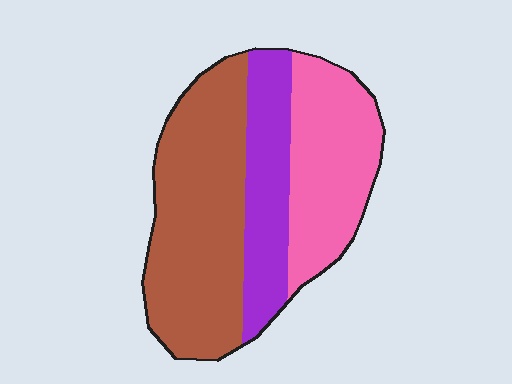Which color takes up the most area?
Brown, at roughly 45%.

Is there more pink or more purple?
Pink.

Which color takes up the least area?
Purple, at roughly 25%.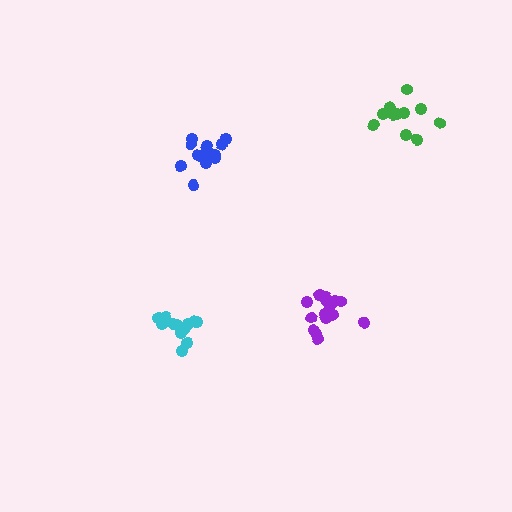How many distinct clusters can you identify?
There are 4 distinct clusters.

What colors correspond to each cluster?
The clusters are colored: purple, green, cyan, blue.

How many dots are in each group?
Group 1: 15 dots, Group 2: 11 dots, Group 3: 15 dots, Group 4: 13 dots (54 total).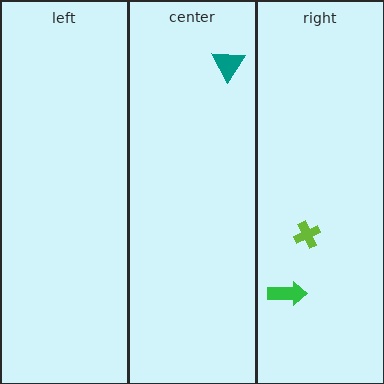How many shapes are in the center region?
1.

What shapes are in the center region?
The teal triangle.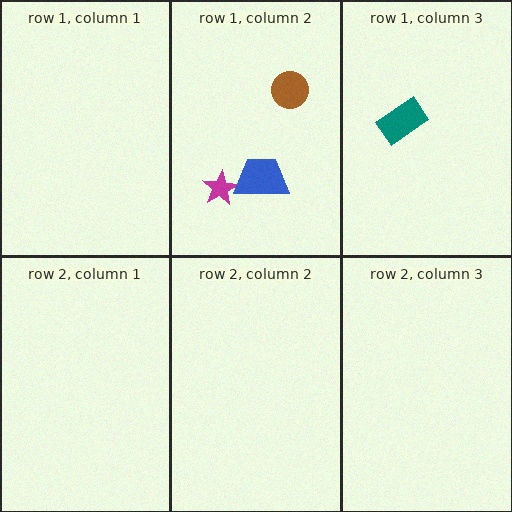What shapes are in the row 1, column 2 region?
The magenta star, the blue trapezoid, the brown circle.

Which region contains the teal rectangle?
The row 1, column 3 region.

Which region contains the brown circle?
The row 1, column 2 region.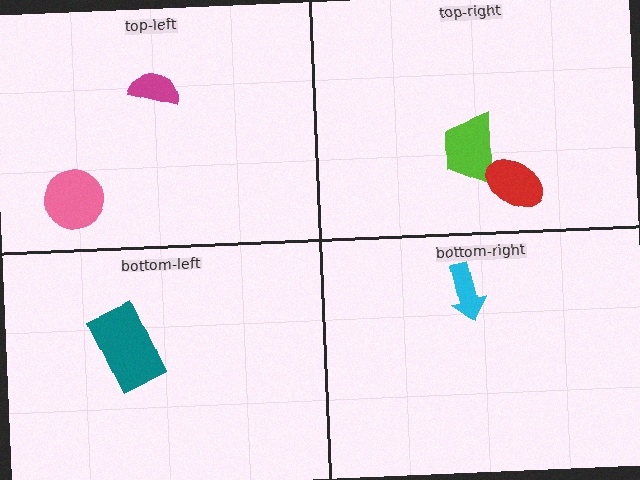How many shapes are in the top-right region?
2.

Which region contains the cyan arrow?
The bottom-right region.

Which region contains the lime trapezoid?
The top-right region.